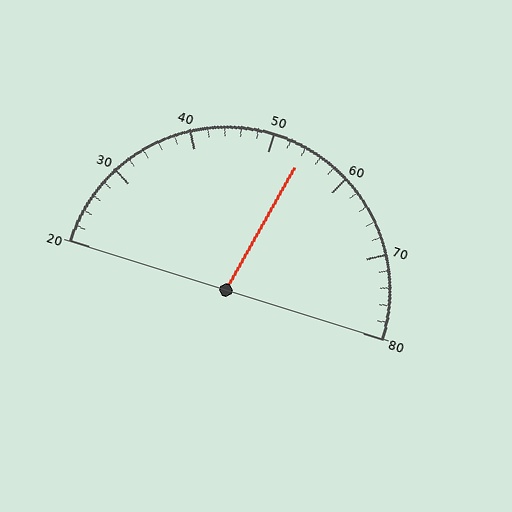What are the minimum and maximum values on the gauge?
The gauge ranges from 20 to 80.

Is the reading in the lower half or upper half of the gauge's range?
The reading is in the upper half of the range (20 to 80).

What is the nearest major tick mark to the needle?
The nearest major tick mark is 50.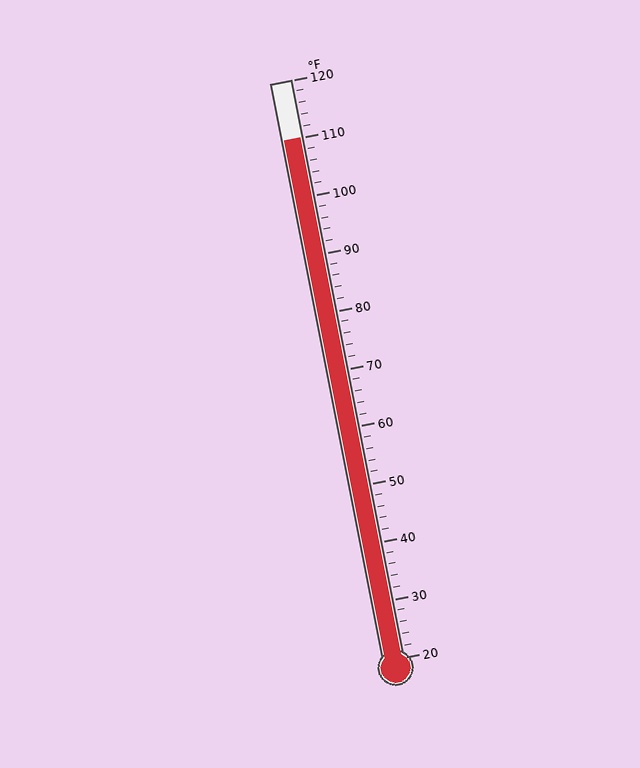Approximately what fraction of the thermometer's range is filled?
The thermometer is filled to approximately 90% of its range.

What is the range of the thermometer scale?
The thermometer scale ranges from 20°F to 120°F.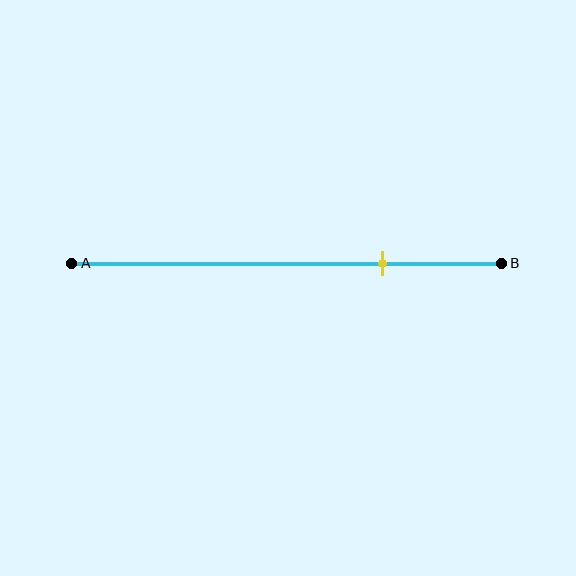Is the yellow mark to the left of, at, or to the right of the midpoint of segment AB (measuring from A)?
The yellow mark is to the right of the midpoint of segment AB.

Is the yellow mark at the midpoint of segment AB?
No, the mark is at about 70% from A, not at the 50% midpoint.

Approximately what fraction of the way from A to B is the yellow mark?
The yellow mark is approximately 70% of the way from A to B.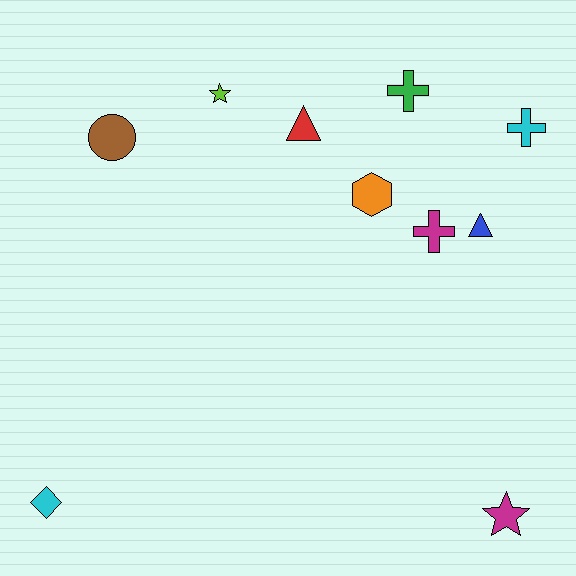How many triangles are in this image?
There are 2 triangles.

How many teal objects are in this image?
There are no teal objects.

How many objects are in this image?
There are 10 objects.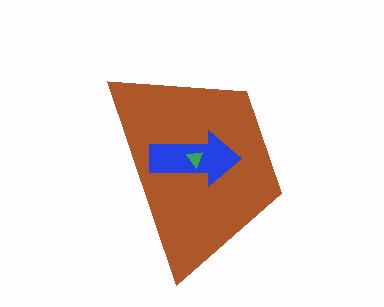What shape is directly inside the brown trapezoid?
The blue arrow.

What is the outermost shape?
The brown trapezoid.